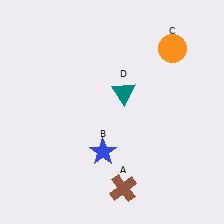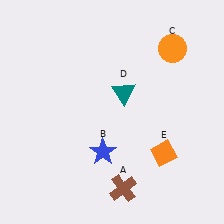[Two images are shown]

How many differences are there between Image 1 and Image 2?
There is 1 difference between the two images.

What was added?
An orange diamond (E) was added in Image 2.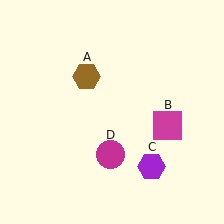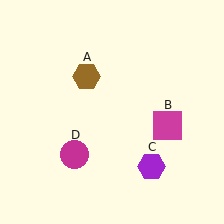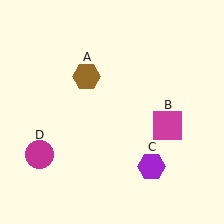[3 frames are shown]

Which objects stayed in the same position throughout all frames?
Brown hexagon (object A) and magenta square (object B) and purple hexagon (object C) remained stationary.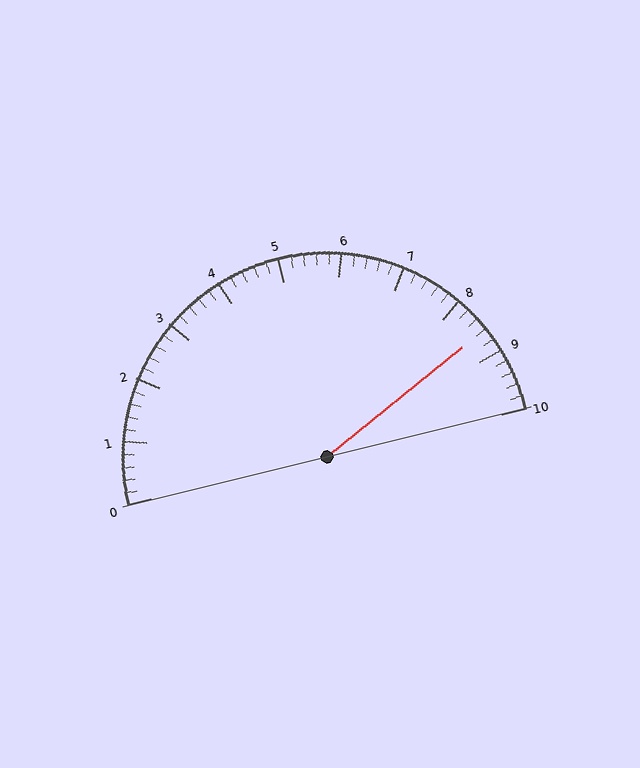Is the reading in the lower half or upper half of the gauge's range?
The reading is in the upper half of the range (0 to 10).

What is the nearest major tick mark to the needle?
The nearest major tick mark is 9.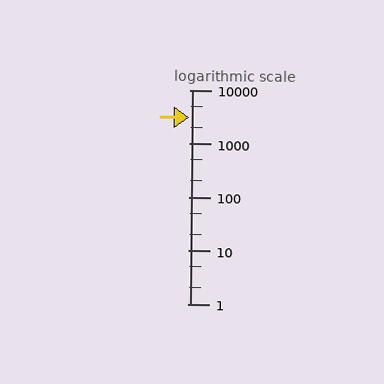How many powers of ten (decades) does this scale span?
The scale spans 4 decades, from 1 to 10000.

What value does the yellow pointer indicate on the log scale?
The pointer indicates approximately 3100.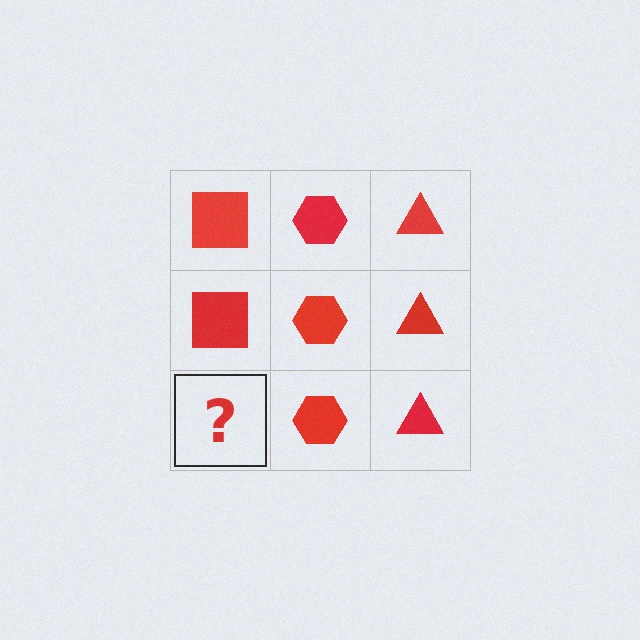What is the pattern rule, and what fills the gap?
The rule is that each column has a consistent shape. The gap should be filled with a red square.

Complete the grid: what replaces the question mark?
The question mark should be replaced with a red square.